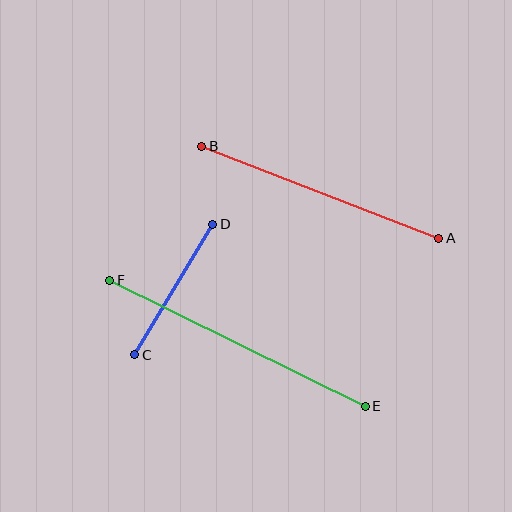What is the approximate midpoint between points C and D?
The midpoint is at approximately (174, 289) pixels.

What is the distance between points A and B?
The distance is approximately 254 pixels.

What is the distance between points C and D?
The distance is approximately 152 pixels.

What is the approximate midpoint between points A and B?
The midpoint is at approximately (320, 192) pixels.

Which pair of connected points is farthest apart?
Points E and F are farthest apart.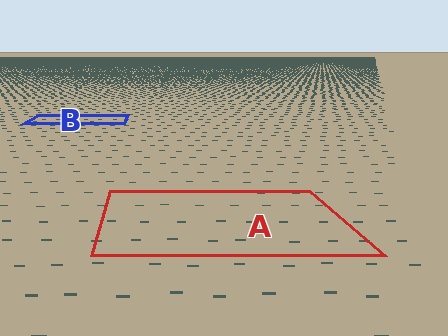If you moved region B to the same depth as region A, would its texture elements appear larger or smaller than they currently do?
They would appear larger. At a closer depth, the same texture elements are projected at a bigger on-screen size.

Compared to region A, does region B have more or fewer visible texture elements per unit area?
Region B has more texture elements per unit area — they are packed more densely because it is farther away.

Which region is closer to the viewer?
Region A is closer. The texture elements there are larger and more spread out.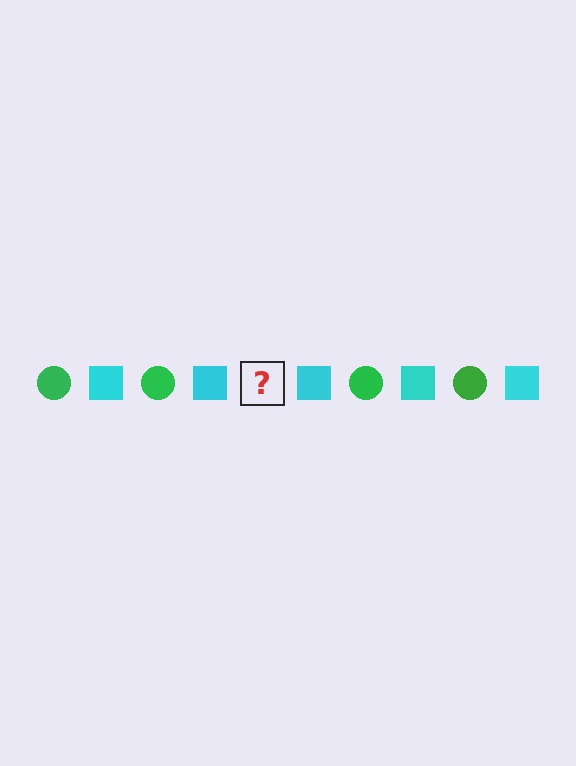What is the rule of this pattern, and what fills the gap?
The rule is that the pattern alternates between green circle and cyan square. The gap should be filled with a green circle.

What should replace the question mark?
The question mark should be replaced with a green circle.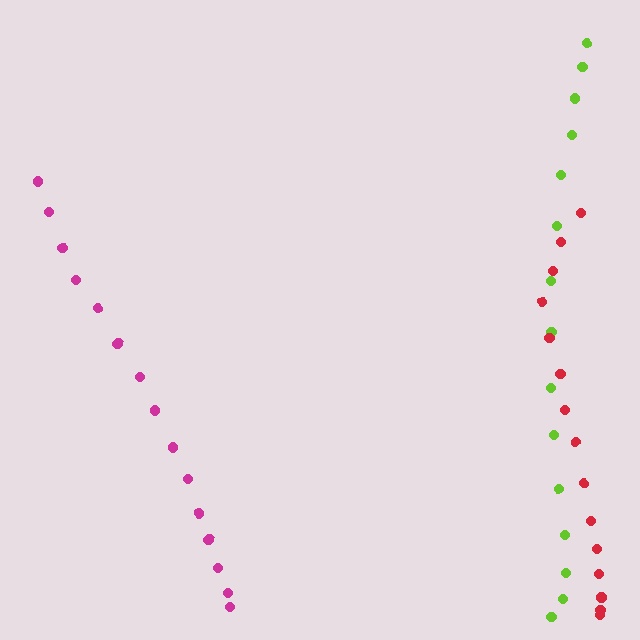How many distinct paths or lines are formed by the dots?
There are 3 distinct paths.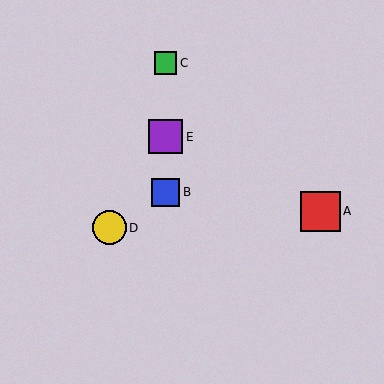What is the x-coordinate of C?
Object C is at x≈166.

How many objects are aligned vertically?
3 objects (B, C, E) are aligned vertically.